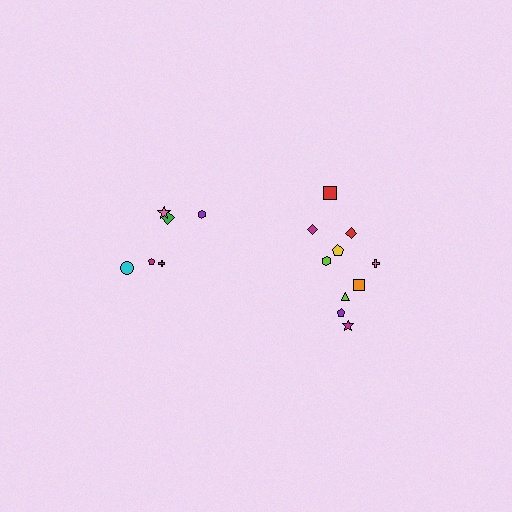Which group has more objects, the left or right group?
The right group.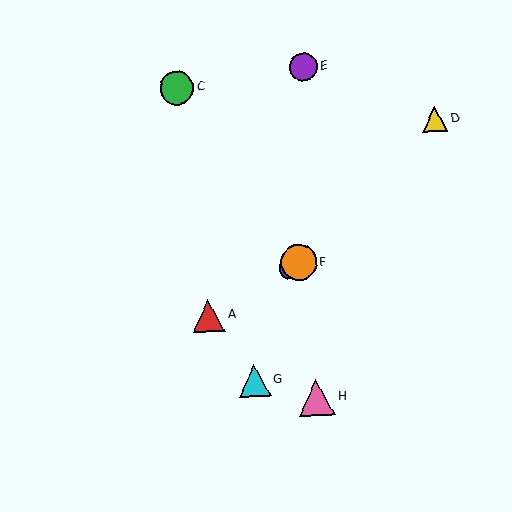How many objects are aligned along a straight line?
3 objects (A, B, F) are aligned along a straight line.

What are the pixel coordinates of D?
Object D is at (435, 119).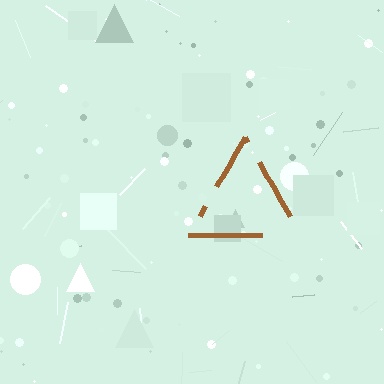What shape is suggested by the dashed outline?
The dashed outline suggests a triangle.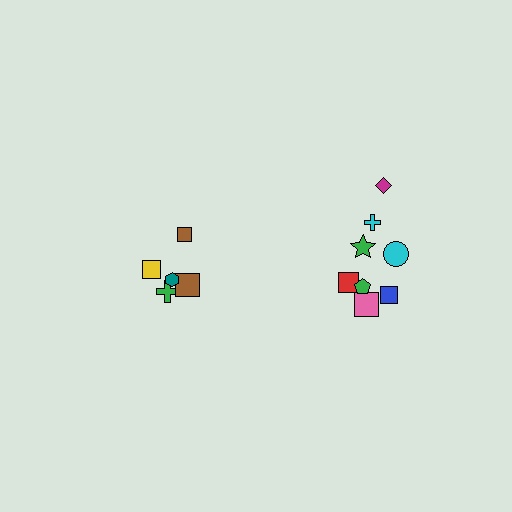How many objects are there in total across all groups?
There are 13 objects.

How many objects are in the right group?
There are 8 objects.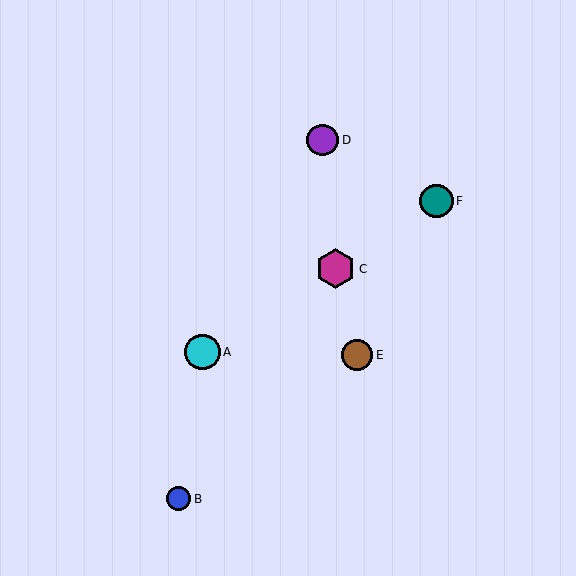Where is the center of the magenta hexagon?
The center of the magenta hexagon is at (336, 269).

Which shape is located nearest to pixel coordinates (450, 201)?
The teal circle (labeled F) at (437, 201) is nearest to that location.